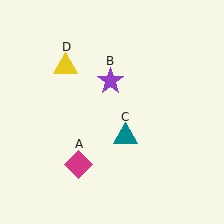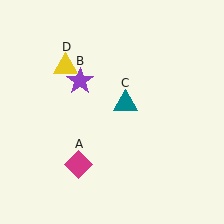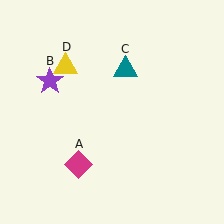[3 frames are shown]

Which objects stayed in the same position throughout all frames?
Magenta diamond (object A) and yellow triangle (object D) remained stationary.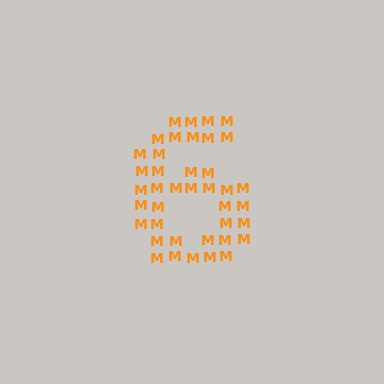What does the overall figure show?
The overall figure shows the digit 6.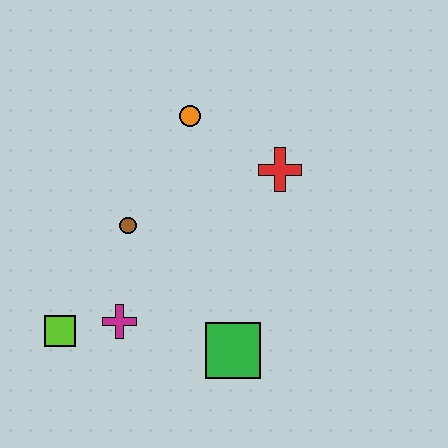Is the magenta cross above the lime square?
Yes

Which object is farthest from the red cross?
The lime square is farthest from the red cross.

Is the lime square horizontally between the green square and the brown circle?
No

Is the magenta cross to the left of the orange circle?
Yes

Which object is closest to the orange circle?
The red cross is closest to the orange circle.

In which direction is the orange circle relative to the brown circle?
The orange circle is above the brown circle.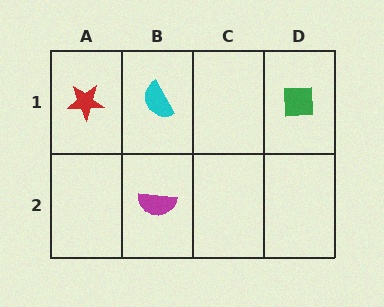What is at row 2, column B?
A magenta semicircle.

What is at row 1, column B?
A cyan semicircle.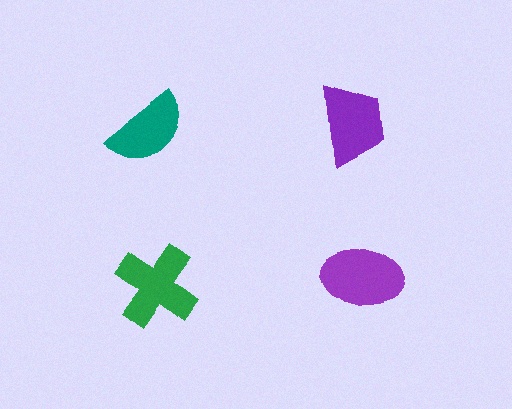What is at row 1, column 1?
A teal semicircle.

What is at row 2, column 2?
A purple ellipse.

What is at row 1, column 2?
A purple trapezoid.